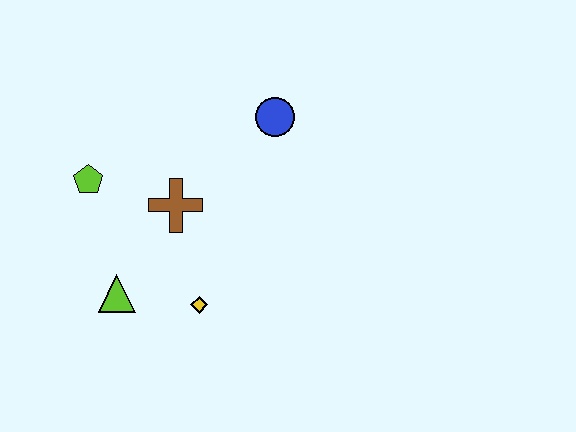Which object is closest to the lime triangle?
The yellow diamond is closest to the lime triangle.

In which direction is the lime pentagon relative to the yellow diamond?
The lime pentagon is above the yellow diamond.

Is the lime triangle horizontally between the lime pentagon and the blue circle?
Yes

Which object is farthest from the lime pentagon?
The blue circle is farthest from the lime pentagon.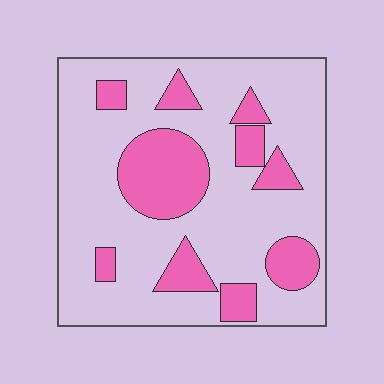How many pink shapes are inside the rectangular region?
10.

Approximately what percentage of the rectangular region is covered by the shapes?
Approximately 25%.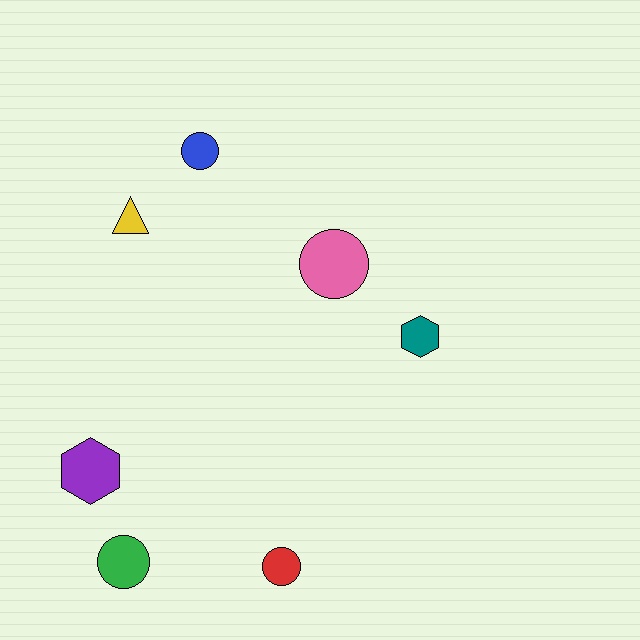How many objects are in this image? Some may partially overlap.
There are 7 objects.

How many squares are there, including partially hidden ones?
There are no squares.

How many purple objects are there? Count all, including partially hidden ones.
There is 1 purple object.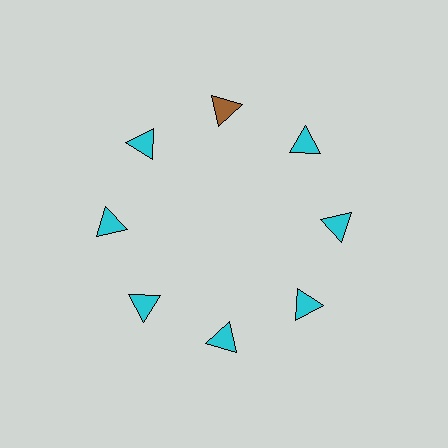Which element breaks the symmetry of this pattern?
The brown triangle at roughly the 12 o'clock position breaks the symmetry. All other shapes are cyan triangles.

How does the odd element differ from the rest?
It has a different color: brown instead of cyan.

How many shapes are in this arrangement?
There are 8 shapes arranged in a ring pattern.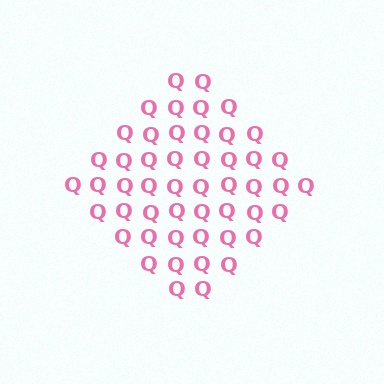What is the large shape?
The large shape is a diamond.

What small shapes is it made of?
It is made of small letter Q's.